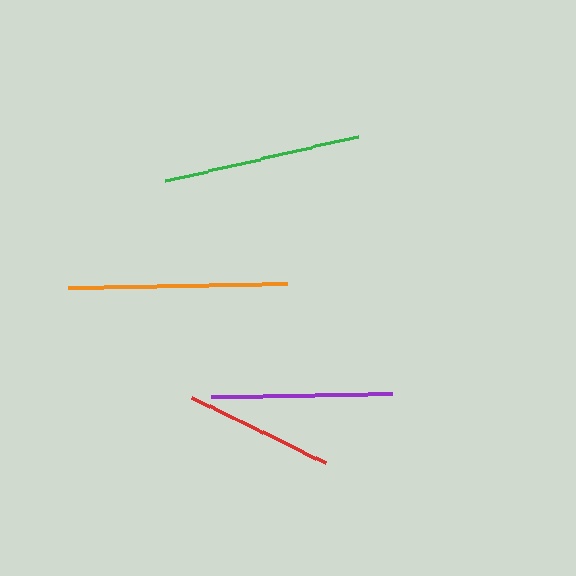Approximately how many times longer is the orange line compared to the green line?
The orange line is approximately 1.1 times the length of the green line.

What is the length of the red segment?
The red segment is approximately 150 pixels long.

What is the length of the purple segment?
The purple segment is approximately 181 pixels long.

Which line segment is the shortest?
The red line is the shortest at approximately 150 pixels.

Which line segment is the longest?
The orange line is the longest at approximately 218 pixels.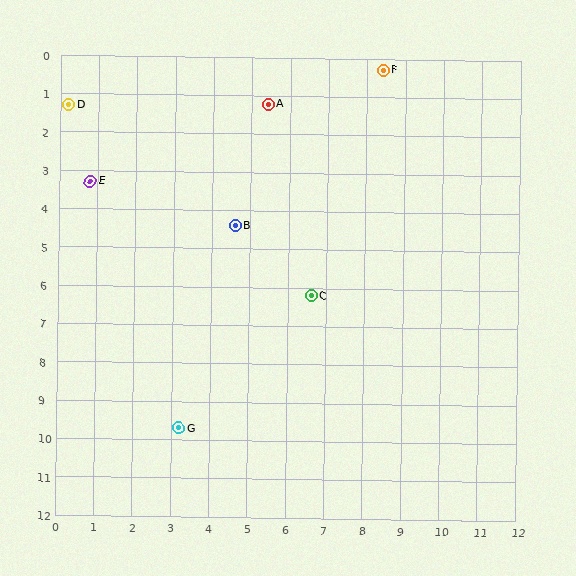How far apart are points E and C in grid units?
Points E and C are about 6.5 grid units apart.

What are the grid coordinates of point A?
Point A is at approximately (5.4, 1.2).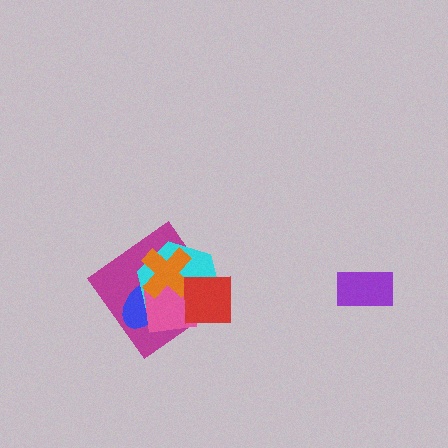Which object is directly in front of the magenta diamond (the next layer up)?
The blue ellipse is directly in front of the magenta diamond.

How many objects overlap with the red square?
4 objects overlap with the red square.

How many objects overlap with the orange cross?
5 objects overlap with the orange cross.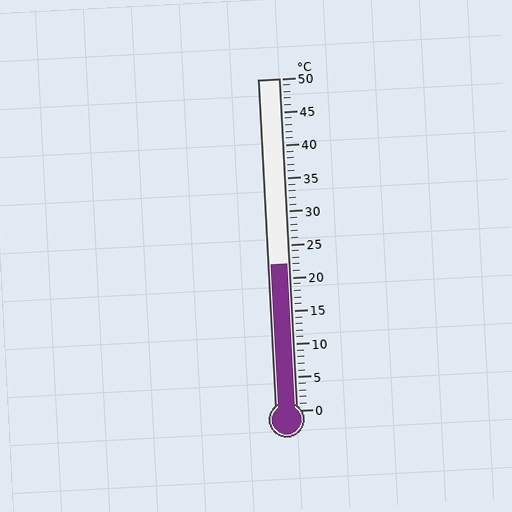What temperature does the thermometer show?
The thermometer shows approximately 22°C.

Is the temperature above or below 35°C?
The temperature is below 35°C.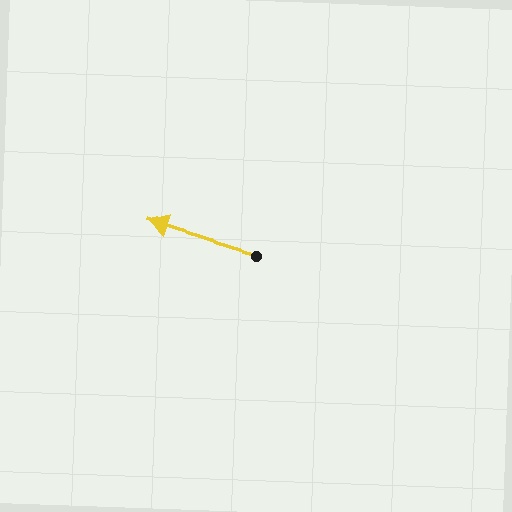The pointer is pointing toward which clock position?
Roughly 10 o'clock.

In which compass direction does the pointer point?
West.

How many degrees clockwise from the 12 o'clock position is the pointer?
Approximately 287 degrees.